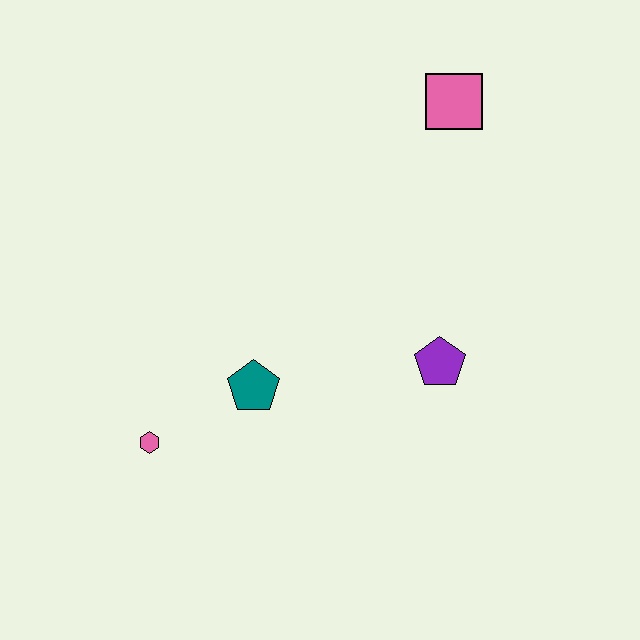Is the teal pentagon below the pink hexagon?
No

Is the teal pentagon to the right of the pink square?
No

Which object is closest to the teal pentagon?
The pink hexagon is closest to the teal pentagon.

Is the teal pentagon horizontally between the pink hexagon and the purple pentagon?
Yes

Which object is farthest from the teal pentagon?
The pink square is farthest from the teal pentagon.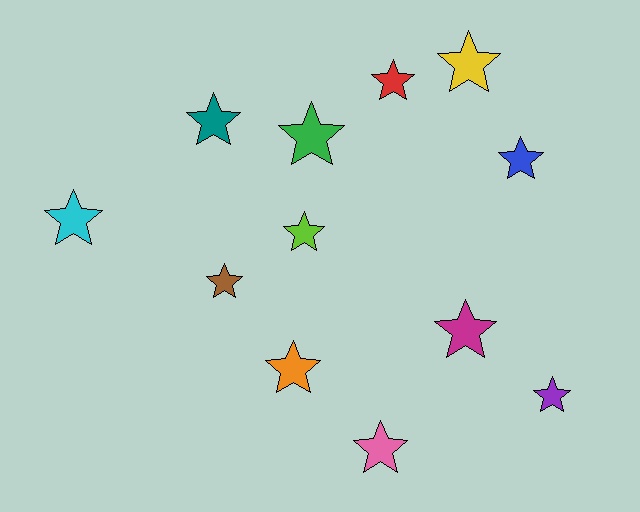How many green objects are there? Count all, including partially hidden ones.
There is 1 green object.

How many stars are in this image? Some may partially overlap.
There are 12 stars.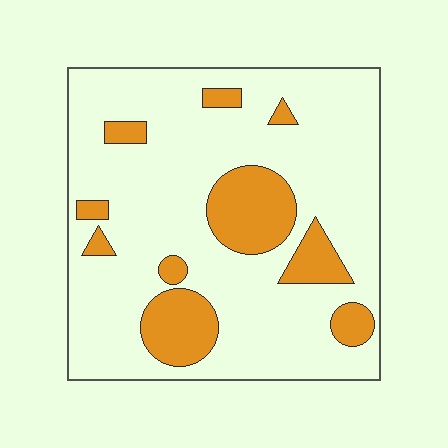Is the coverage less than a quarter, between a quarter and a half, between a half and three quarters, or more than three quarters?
Less than a quarter.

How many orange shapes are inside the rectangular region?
10.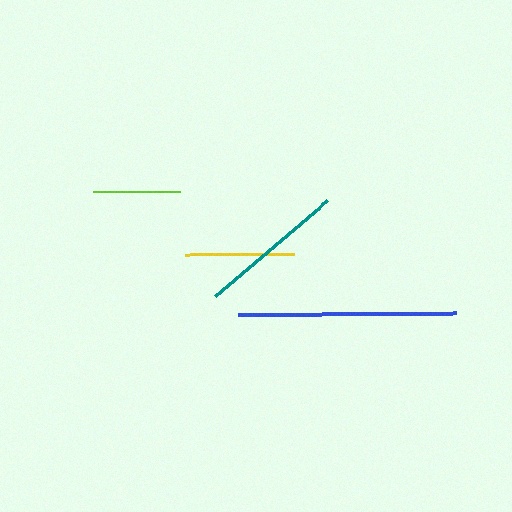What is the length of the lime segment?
The lime segment is approximately 87 pixels long.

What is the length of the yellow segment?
The yellow segment is approximately 109 pixels long.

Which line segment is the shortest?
The lime line is the shortest at approximately 87 pixels.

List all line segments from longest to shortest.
From longest to shortest: blue, teal, yellow, lime.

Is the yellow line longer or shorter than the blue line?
The blue line is longer than the yellow line.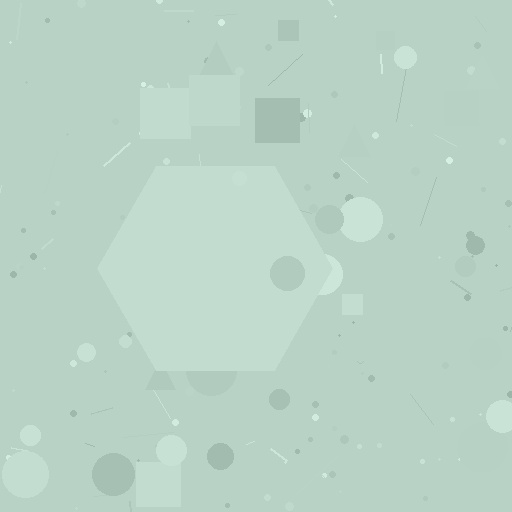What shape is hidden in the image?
A hexagon is hidden in the image.